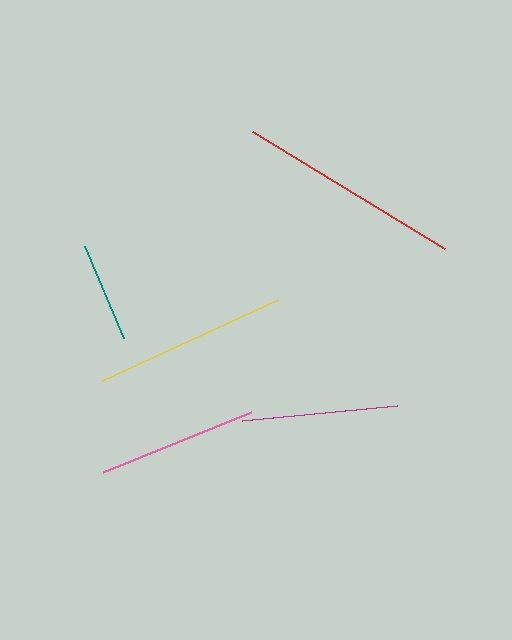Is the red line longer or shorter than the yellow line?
The red line is longer than the yellow line.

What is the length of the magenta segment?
The magenta segment is approximately 156 pixels long.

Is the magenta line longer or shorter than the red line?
The red line is longer than the magenta line.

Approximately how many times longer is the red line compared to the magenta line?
The red line is approximately 1.4 times the length of the magenta line.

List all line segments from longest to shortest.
From longest to shortest: red, yellow, pink, magenta, teal.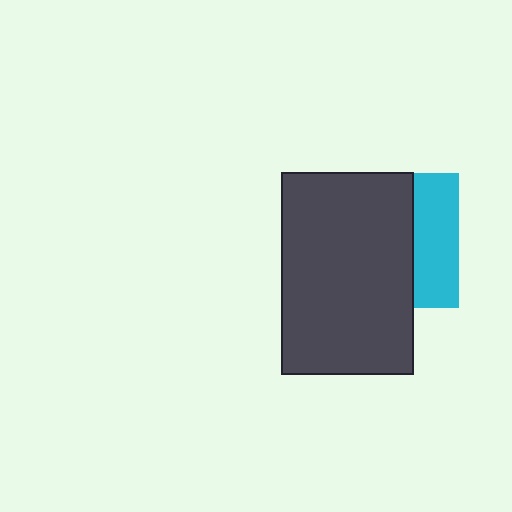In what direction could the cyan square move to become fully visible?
The cyan square could move right. That would shift it out from behind the dark gray rectangle entirely.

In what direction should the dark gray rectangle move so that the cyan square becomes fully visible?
The dark gray rectangle should move left. That is the shortest direction to clear the overlap and leave the cyan square fully visible.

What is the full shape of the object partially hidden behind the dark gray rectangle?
The partially hidden object is a cyan square.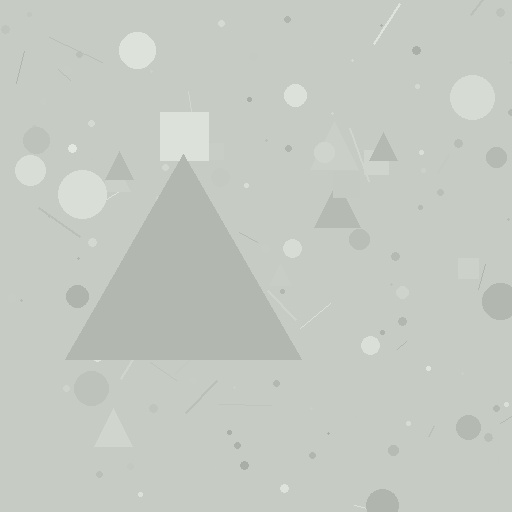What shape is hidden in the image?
A triangle is hidden in the image.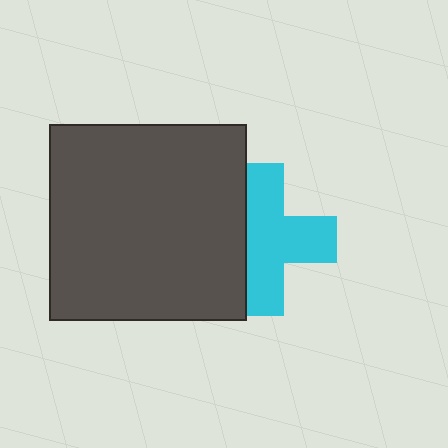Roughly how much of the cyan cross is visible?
Most of it is visible (roughly 66%).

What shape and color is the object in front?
The object in front is a dark gray square.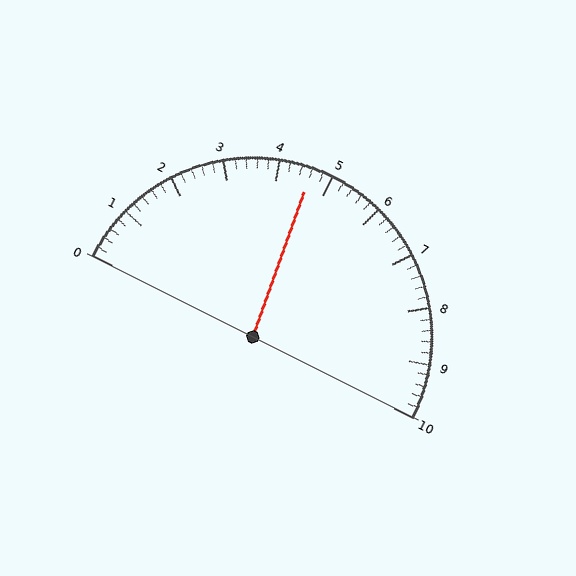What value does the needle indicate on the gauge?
The needle indicates approximately 4.6.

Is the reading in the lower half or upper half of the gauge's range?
The reading is in the lower half of the range (0 to 10).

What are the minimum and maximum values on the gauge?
The gauge ranges from 0 to 10.